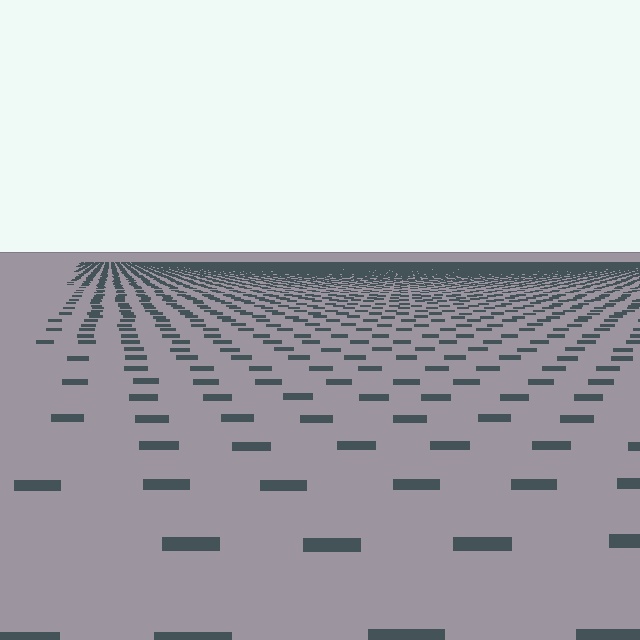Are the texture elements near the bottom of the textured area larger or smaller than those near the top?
Larger. Near the bottom, elements are closer to the viewer and appear at a bigger on-screen size.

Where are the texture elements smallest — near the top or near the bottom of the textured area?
Near the top.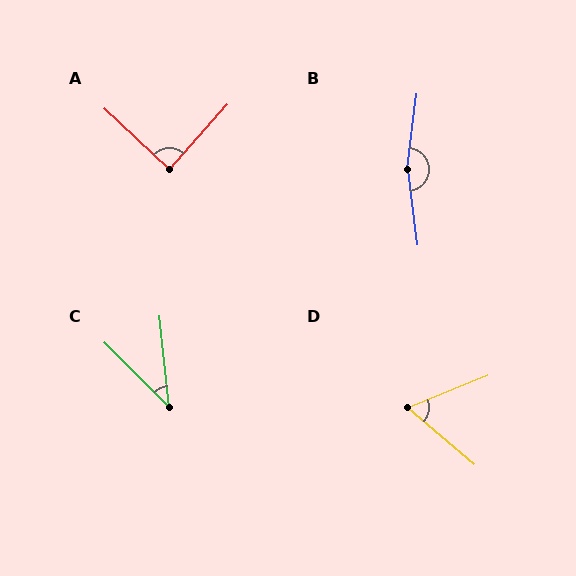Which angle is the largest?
B, at approximately 166 degrees.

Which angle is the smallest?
C, at approximately 39 degrees.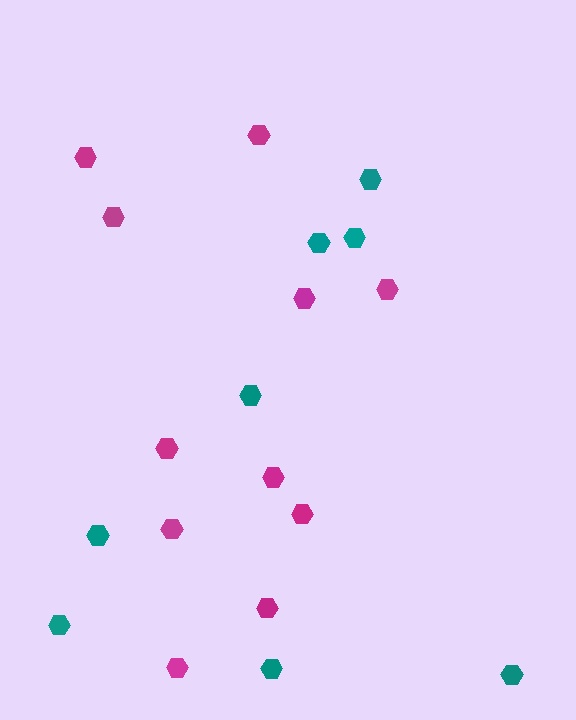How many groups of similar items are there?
There are 2 groups: one group of teal hexagons (8) and one group of magenta hexagons (11).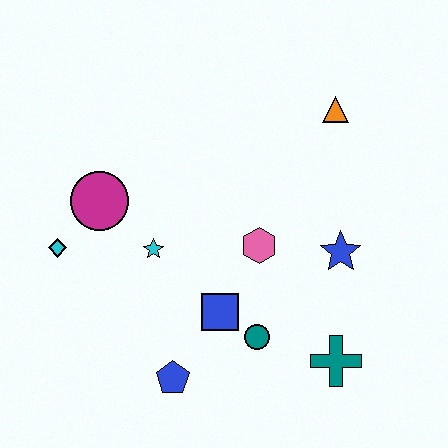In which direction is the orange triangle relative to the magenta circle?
The orange triangle is to the right of the magenta circle.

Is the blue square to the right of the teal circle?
No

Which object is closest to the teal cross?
The teal circle is closest to the teal cross.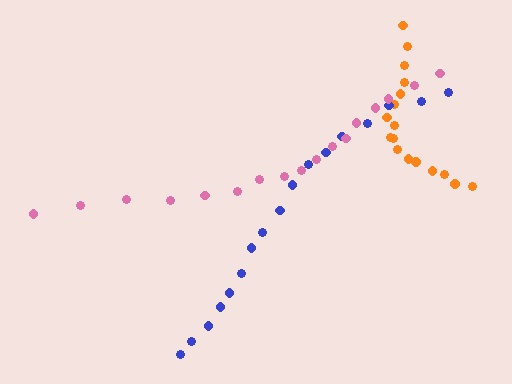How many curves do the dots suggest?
There are 3 distinct paths.